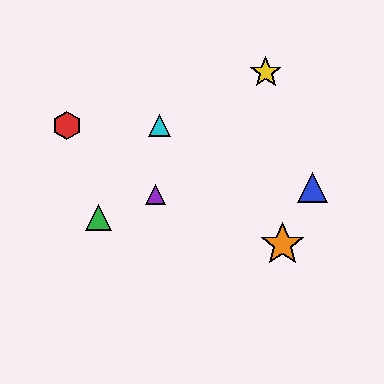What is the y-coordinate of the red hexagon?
The red hexagon is at y≈126.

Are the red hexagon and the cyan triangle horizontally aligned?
Yes, both are at y≈126.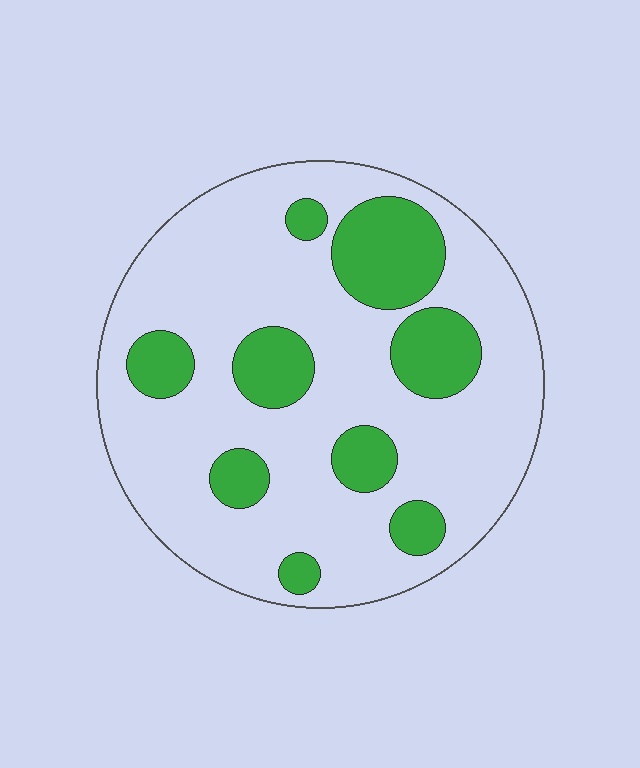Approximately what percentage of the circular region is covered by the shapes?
Approximately 25%.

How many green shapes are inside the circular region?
9.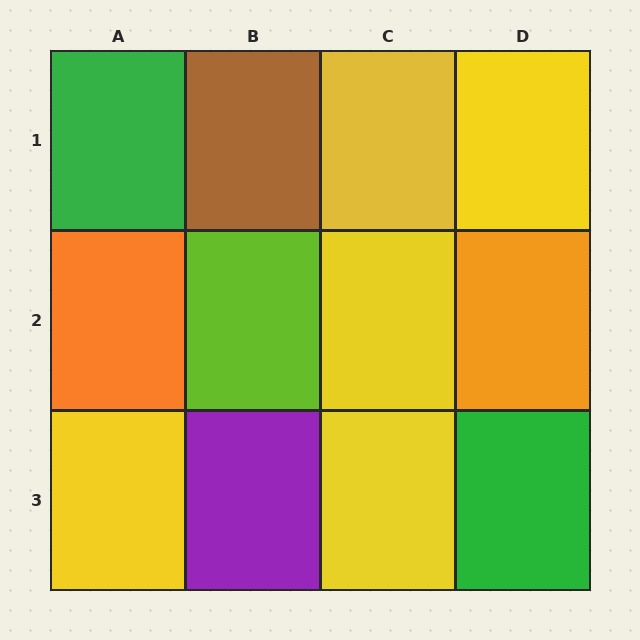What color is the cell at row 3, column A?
Yellow.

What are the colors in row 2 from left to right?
Orange, lime, yellow, orange.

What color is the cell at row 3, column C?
Yellow.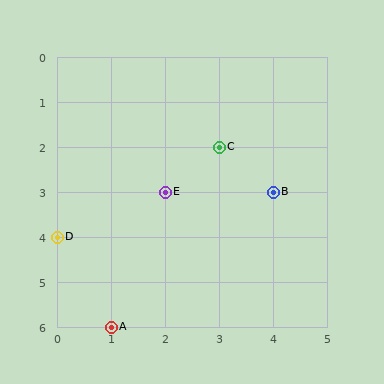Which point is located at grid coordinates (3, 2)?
Point C is at (3, 2).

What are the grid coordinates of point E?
Point E is at grid coordinates (2, 3).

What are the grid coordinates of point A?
Point A is at grid coordinates (1, 6).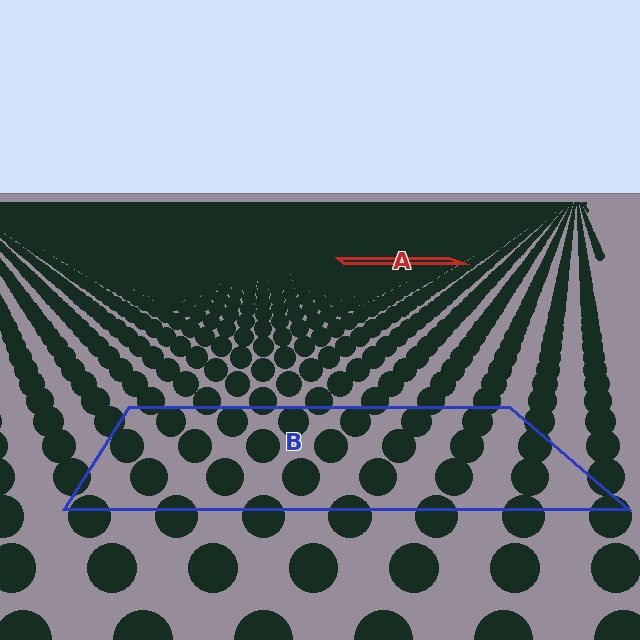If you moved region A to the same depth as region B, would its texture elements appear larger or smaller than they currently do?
They would appear larger. At a closer depth, the same texture elements are projected at a bigger on-screen size.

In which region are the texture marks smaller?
The texture marks are smaller in region A, because it is farther away.